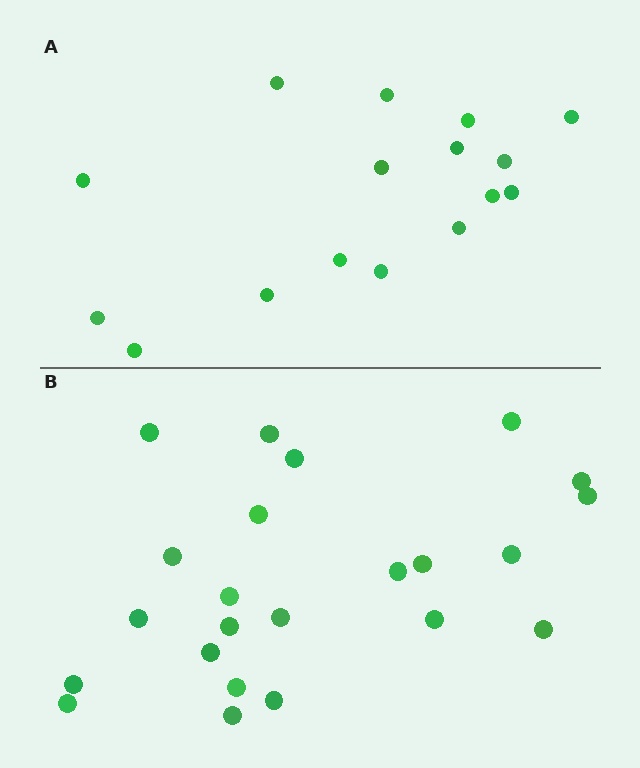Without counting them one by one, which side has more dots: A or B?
Region B (the bottom region) has more dots.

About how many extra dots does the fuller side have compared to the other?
Region B has roughly 8 or so more dots than region A.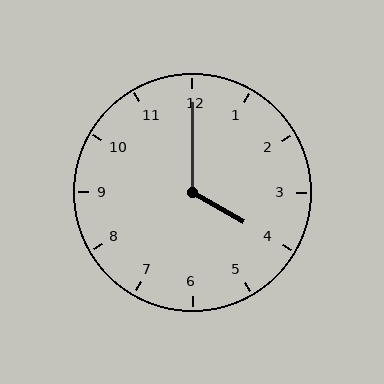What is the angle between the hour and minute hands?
Approximately 120 degrees.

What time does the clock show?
4:00.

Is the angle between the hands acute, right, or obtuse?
It is obtuse.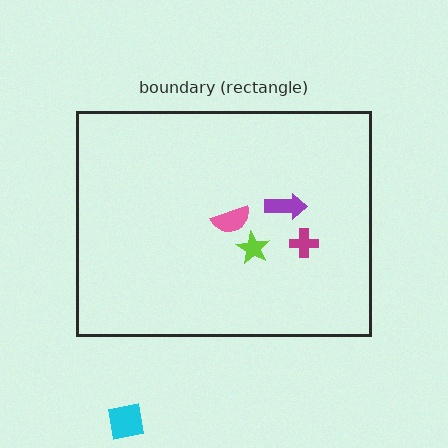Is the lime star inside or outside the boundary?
Inside.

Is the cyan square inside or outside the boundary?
Outside.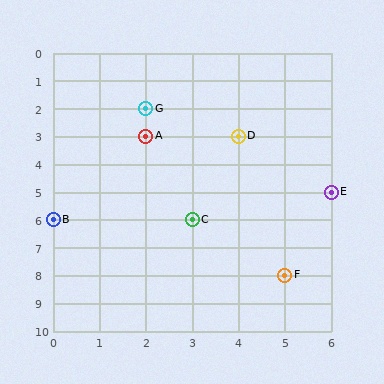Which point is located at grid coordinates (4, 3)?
Point D is at (4, 3).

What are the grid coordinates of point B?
Point B is at grid coordinates (0, 6).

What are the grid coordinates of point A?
Point A is at grid coordinates (2, 3).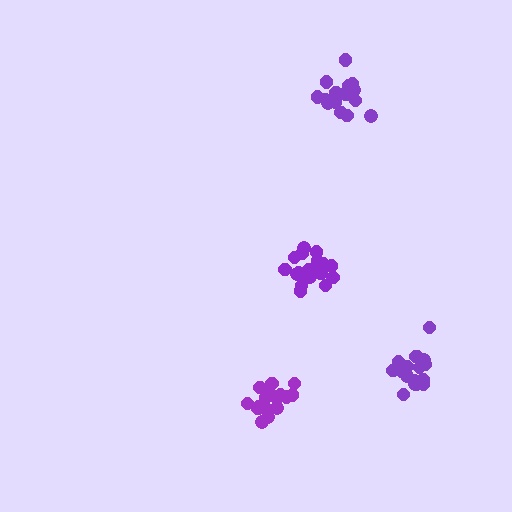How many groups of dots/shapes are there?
There are 4 groups.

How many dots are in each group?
Group 1: 20 dots, Group 2: 17 dots, Group 3: 20 dots, Group 4: 17 dots (74 total).